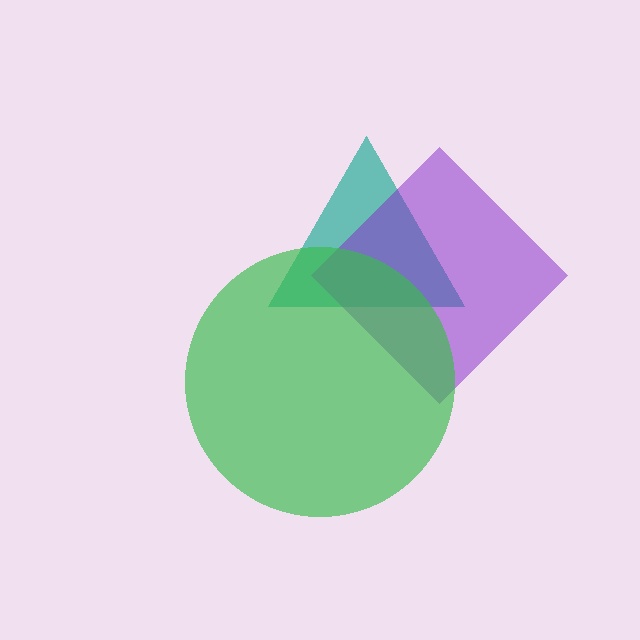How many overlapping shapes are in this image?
There are 3 overlapping shapes in the image.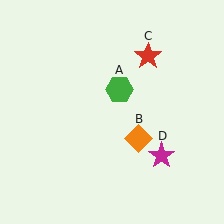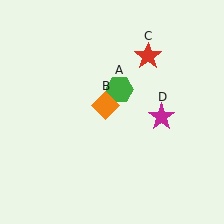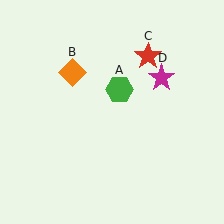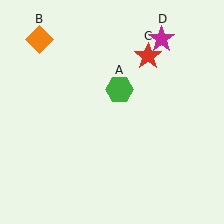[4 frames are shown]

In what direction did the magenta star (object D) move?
The magenta star (object D) moved up.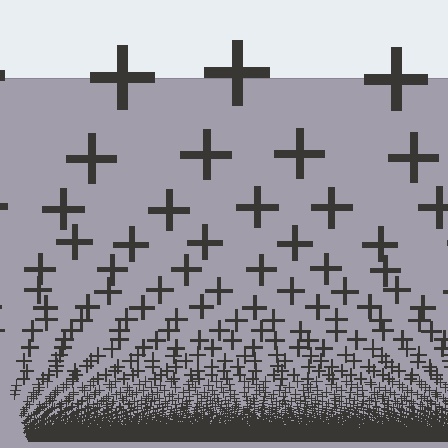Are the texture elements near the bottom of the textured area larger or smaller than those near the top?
Smaller. The gradient is inverted — elements near the bottom are smaller and denser.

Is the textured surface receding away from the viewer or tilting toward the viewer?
The surface appears to tilt toward the viewer. Texture elements get larger and sparser toward the top.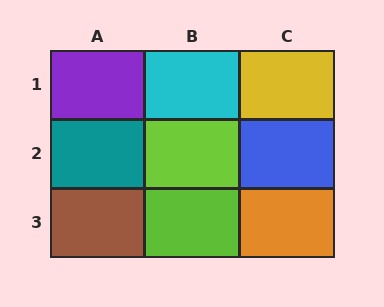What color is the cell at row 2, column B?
Lime.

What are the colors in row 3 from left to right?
Brown, lime, orange.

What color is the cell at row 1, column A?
Purple.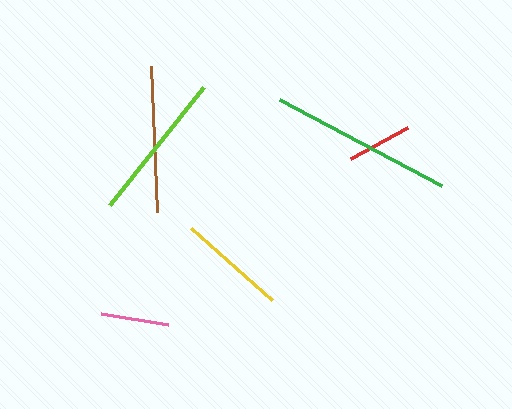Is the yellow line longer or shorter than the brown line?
The brown line is longer than the yellow line.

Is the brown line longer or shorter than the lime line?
The lime line is longer than the brown line.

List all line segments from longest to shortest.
From longest to shortest: green, lime, brown, yellow, pink, red.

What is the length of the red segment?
The red segment is approximately 65 pixels long.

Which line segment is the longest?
The green line is the longest at approximately 183 pixels.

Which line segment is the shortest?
The red line is the shortest at approximately 65 pixels.